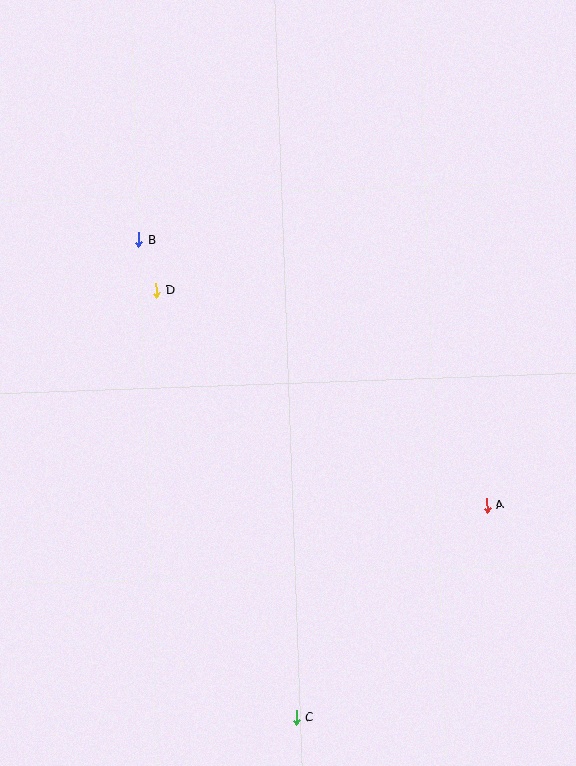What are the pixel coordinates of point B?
Point B is at (139, 240).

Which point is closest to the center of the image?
Point D at (156, 291) is closest to the center.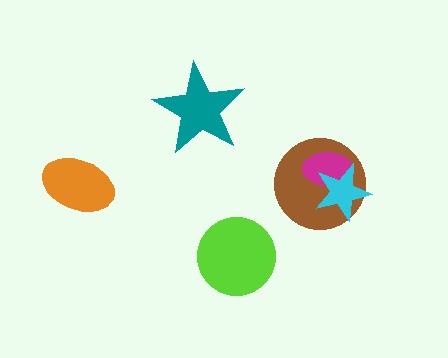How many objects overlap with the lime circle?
0 objects overlap with the lime circle.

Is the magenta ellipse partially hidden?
Yes, it is partially covered by another shape.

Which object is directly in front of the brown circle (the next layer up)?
The magenta ellipse is directly in front of the brown circle.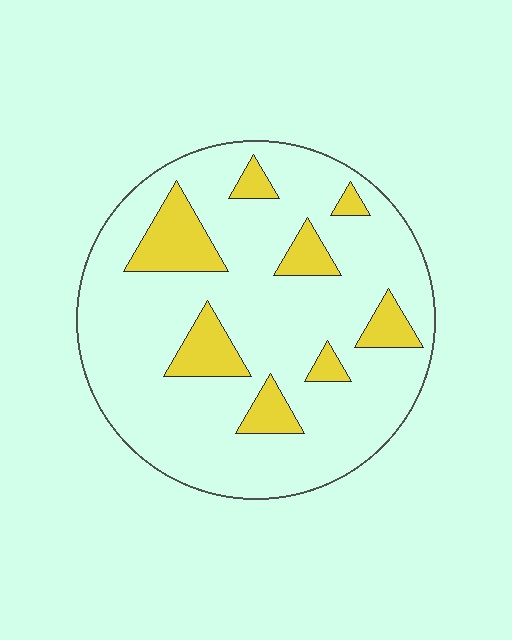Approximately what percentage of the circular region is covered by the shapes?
Approximately 15%.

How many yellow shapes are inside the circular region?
8.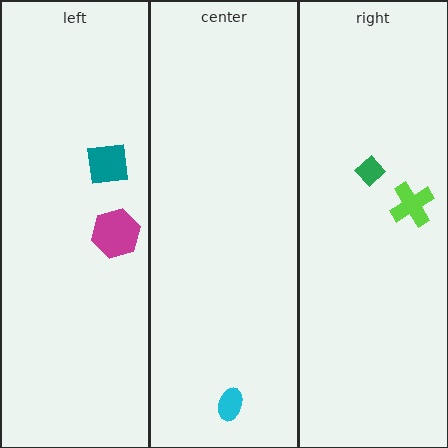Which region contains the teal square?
The left region.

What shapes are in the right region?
The green diamond, the lime cross.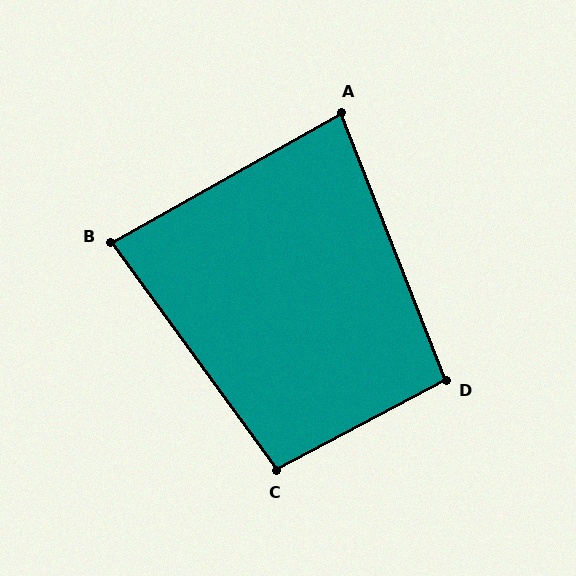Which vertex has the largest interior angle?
C, at approximately 98 degrees.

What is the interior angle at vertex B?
Approximately 83 degrees (acute).